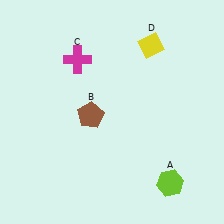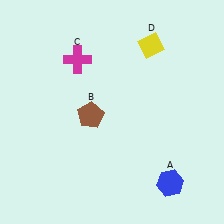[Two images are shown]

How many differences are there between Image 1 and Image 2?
There is 1 difference between the two images.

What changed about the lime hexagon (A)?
In Image 1, A is lime. In Image 2, it changed to blue.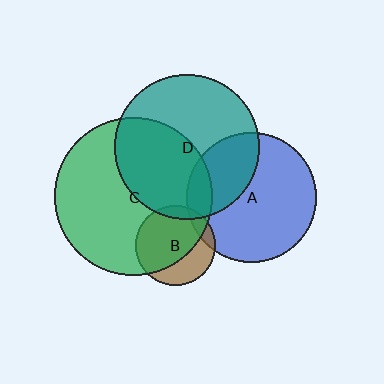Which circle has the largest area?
Circle C (green).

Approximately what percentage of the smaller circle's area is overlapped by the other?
Approximately 10%.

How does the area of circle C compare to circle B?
Approximately 3.9 times.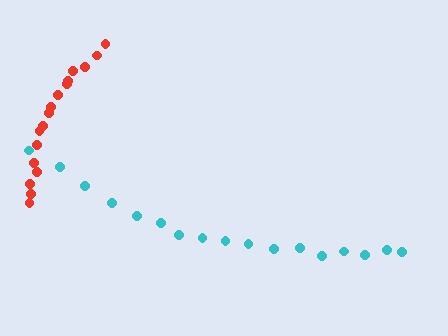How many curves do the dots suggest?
There are 2 distinct paths.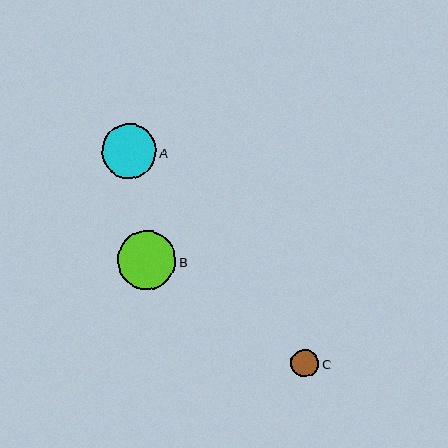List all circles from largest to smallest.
From largest to smallest: B, A, C.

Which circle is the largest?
Circle B is the largest with a size of approximately 58 pixels.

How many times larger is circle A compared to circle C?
Circle A is approximately 1.9 times the size of circle C.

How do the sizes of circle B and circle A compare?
Circle B and circle A are approximately the same size.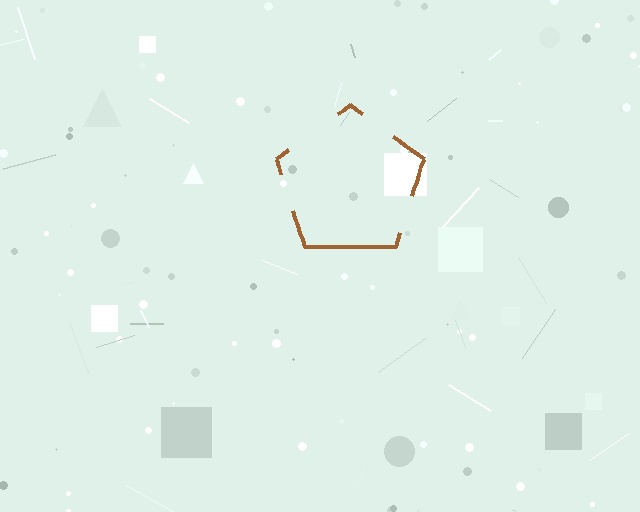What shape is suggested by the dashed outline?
The dashed outline suggests a pentagon.